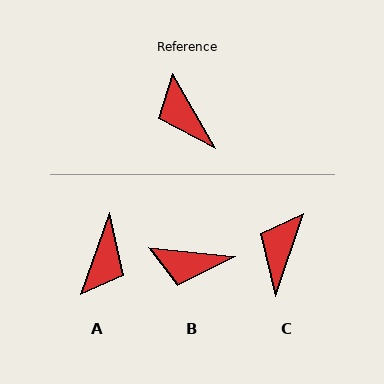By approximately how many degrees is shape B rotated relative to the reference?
Approximately 55 degrees counter-clockwise.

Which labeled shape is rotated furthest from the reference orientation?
A, about 131 degrees away.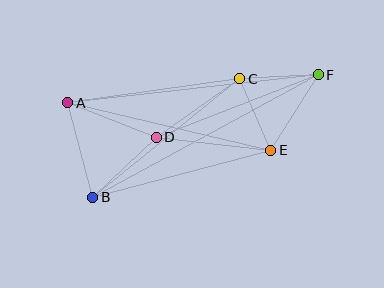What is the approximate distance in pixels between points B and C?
The distance between B and C is approximately 189 pixels.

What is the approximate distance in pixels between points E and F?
The distance between E and F is approximately 90 pixels.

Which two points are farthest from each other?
Points B and F are farthest from each other.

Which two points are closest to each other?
Points C and E are closest to each other.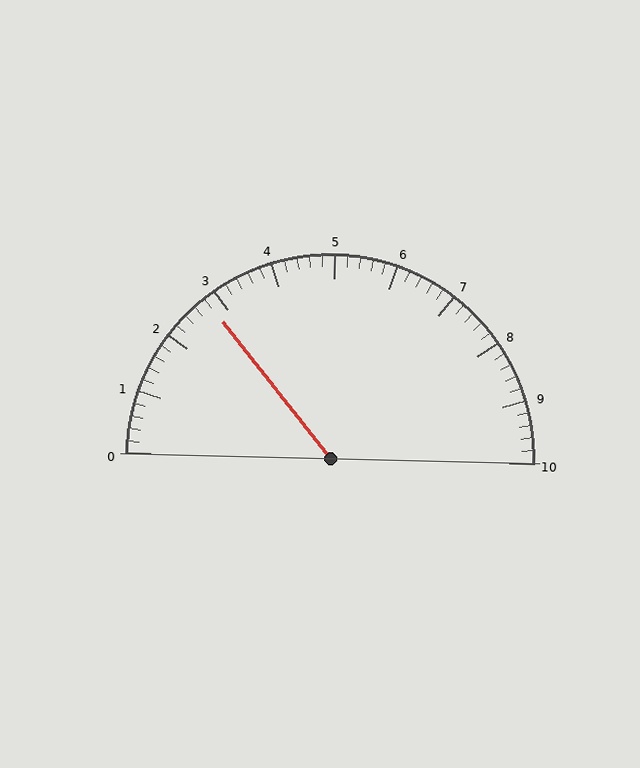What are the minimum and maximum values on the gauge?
The gauge ranges from 0 to 10.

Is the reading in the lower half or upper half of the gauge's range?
The reading is in the lower half of the range (0 to 10).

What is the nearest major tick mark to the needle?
The nearest major tick mark is 3.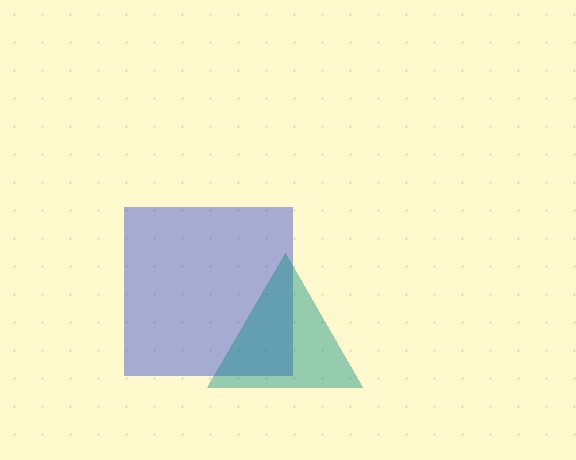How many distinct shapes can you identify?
There are 2 distinct shapes: a blue square, a teal triangle.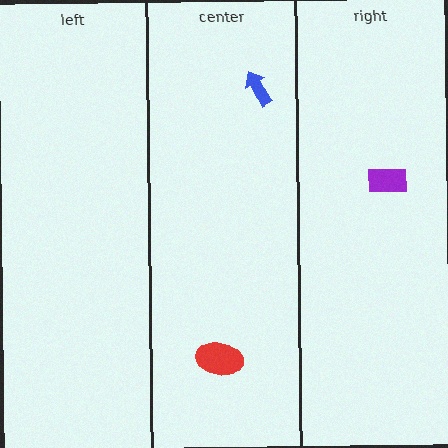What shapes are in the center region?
The red ellipse, the blue arrow.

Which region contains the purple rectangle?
The right region.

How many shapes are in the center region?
2.